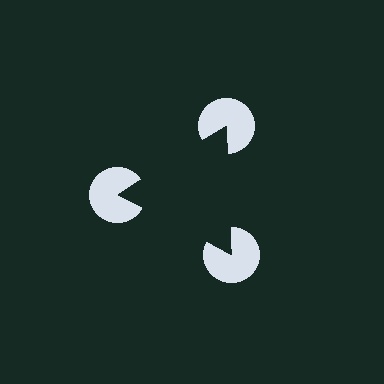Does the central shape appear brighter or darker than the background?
It typically appears slightly darker than the background, even though no actual brightness change is drawn.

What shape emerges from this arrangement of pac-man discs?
An illusory triangle — its edges are inferred from the aligned wedge cuts in the pac-man discs, not physically drawn.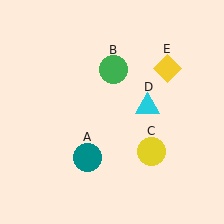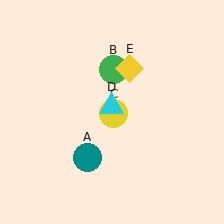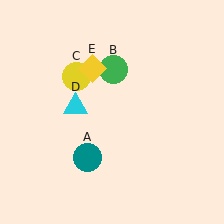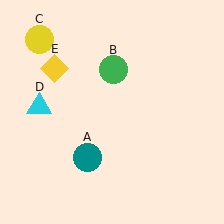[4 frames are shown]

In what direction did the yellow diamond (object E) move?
The yellow diamond (object E) moved left.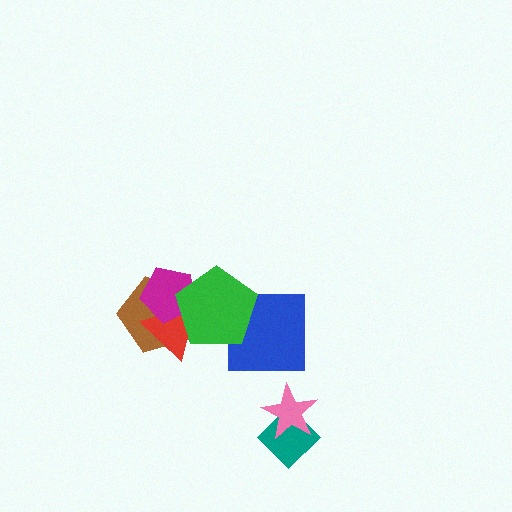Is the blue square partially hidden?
Yes, it is partially covered by another shape.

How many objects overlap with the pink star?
1 object overlaps with the pink star.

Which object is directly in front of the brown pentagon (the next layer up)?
The red triangle is directly in front of the brown pentagon.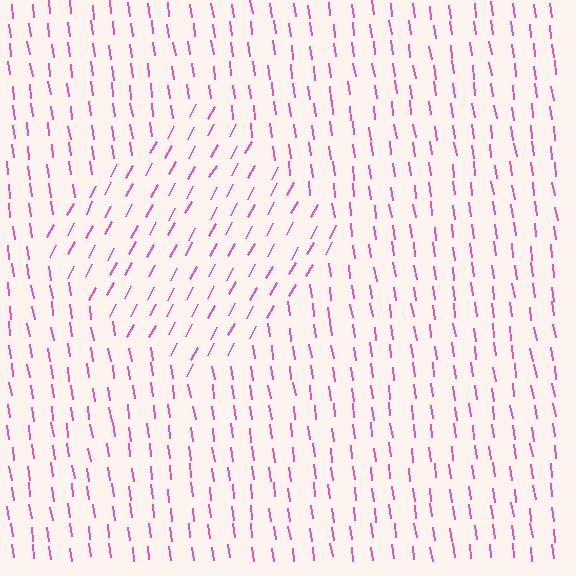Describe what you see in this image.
The image is filled with small pink line segments. A diamond region in the image has lines oriented differently from the surrounding lines, creating a visible texture boundary.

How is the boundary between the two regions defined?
The boundary is defined purely by a change in line orientation (approximately 36 degrees difference). All lines are the same color and thickness.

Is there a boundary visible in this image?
Yes, there is a texture boundary formed by a change in line orientation.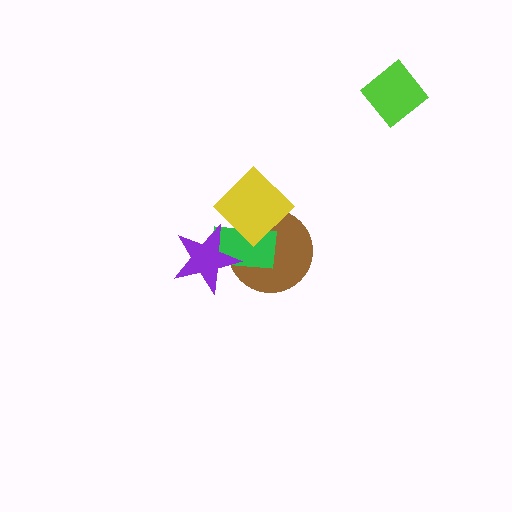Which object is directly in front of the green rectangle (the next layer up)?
The purple star is directly in front of the green rectangle.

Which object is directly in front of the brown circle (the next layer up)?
The green rectangle is directly in front of the brown circle.